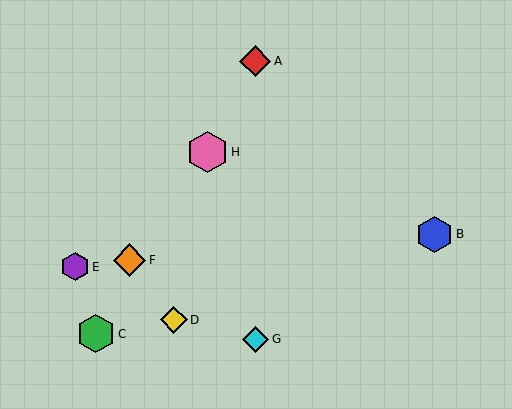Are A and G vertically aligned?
Yes, both are at x≈255.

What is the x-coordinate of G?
Object G is at x≈255.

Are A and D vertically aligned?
No, A is at x≈255 and D is at x≈174.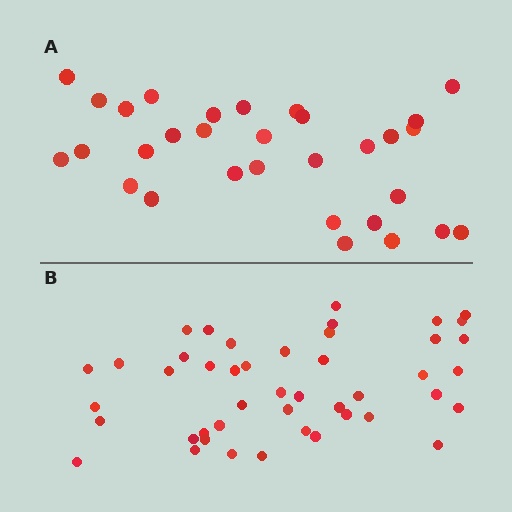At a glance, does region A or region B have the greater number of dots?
Region B (the bottom region) has more dots.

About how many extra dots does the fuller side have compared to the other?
Region B has approximately 15 more dots than region A.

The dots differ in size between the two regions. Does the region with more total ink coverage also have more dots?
No. Region A has more total ink coverage because its dots are larger, but region B actually contains more individual dots. Total area can be misleading — the number of items is what matters here.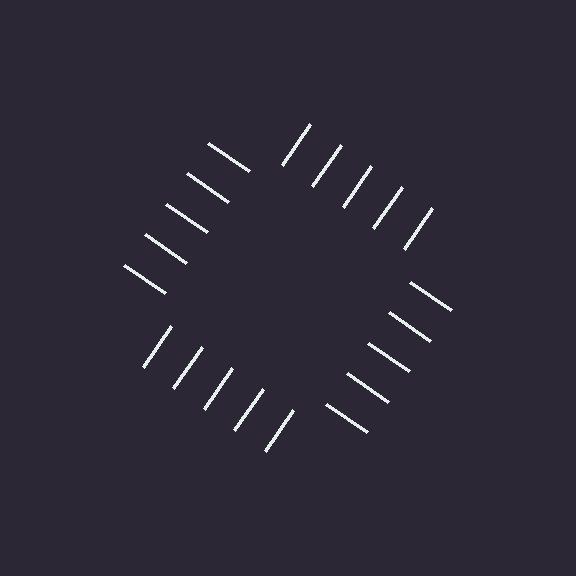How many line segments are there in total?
20 — 5 along each of the 4 edges.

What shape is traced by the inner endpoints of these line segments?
An illusory square — the line segments terminate on its edges but no continuous stroke is drawn.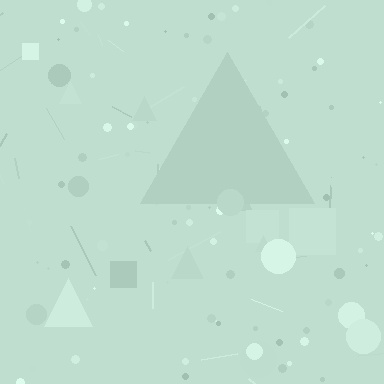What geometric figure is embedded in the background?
A triangle is embedded in the background.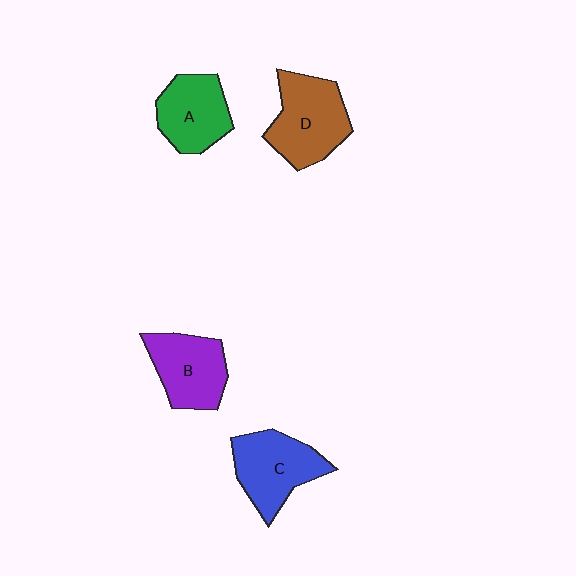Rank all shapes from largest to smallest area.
From largest to smallest: D (brown), C (blue), B (purple), A (green).